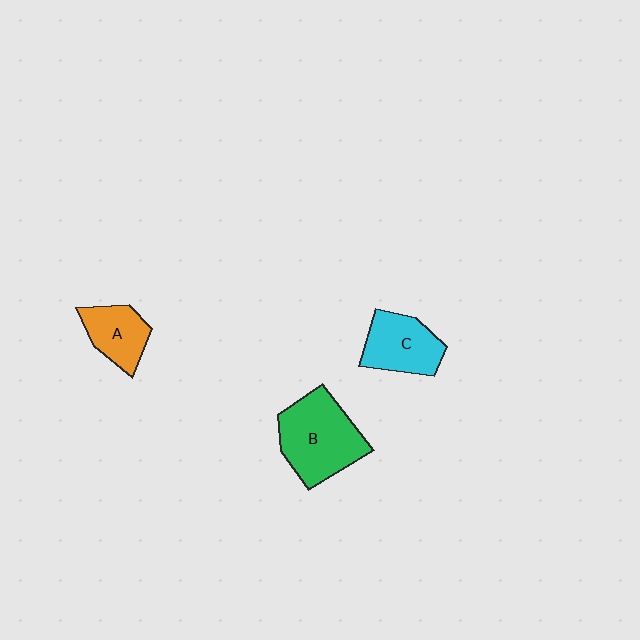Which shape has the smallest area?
Shape A (orange).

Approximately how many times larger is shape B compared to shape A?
Approximately 1.8 times.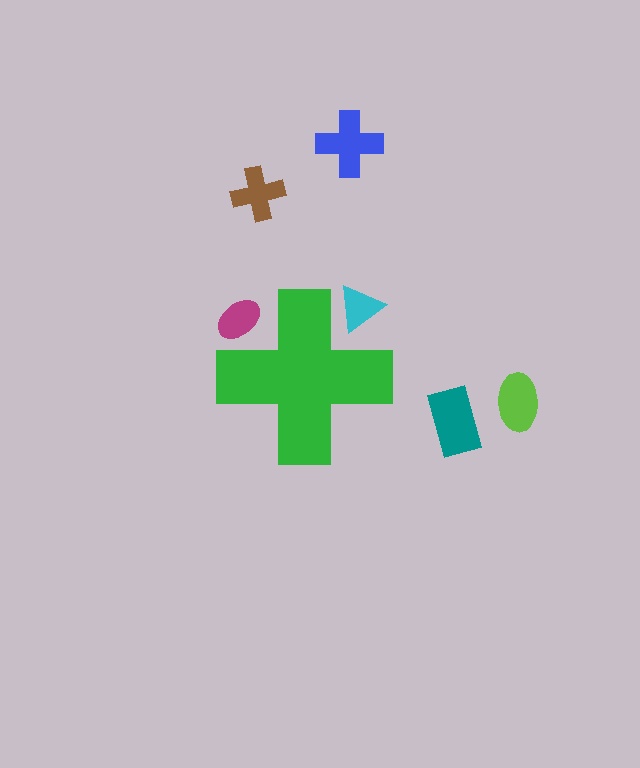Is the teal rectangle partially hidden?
No, the teal rectangle is fully visible.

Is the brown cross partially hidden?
No, the brown cross is fully visible.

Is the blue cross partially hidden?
No, the blue cross is fully visible.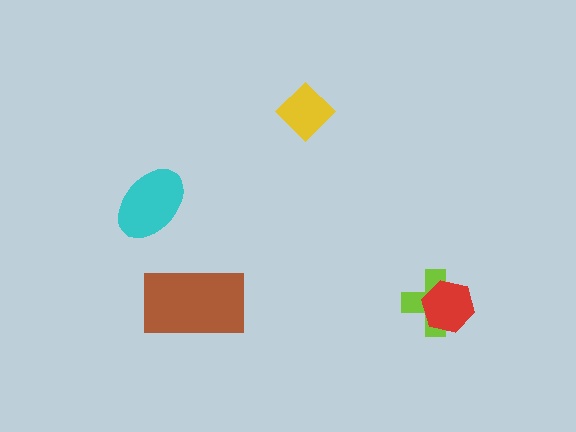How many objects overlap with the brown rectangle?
0 objects overlap with the brown rectangle.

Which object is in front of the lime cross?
The red hexagon is in front of the lime cross.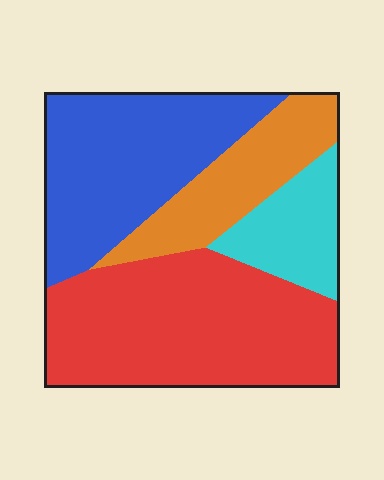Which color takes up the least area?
Cyan, at roughly 10%.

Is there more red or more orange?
Red.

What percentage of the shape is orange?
Orange covers 17% of the shape.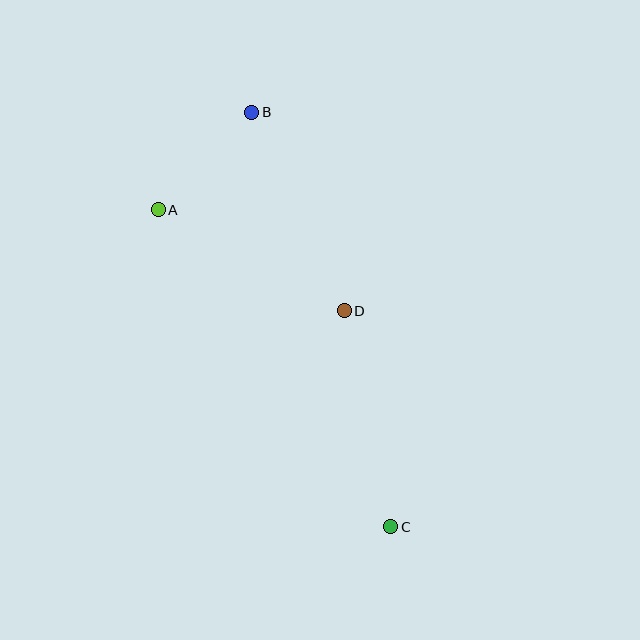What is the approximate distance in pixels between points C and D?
The distance between C and D is approximately 221 pixels.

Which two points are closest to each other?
Points A and B are closest to each other.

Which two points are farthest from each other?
Points B and C are farthest from each other.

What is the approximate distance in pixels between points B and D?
The distance between B and D is approximately 219 pixels.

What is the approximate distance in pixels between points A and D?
The distance between A and D is approximately 212 pixels.